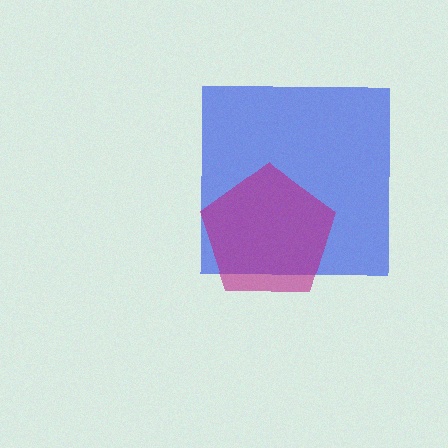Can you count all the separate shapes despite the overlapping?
Yes, there are 2 separate shapes.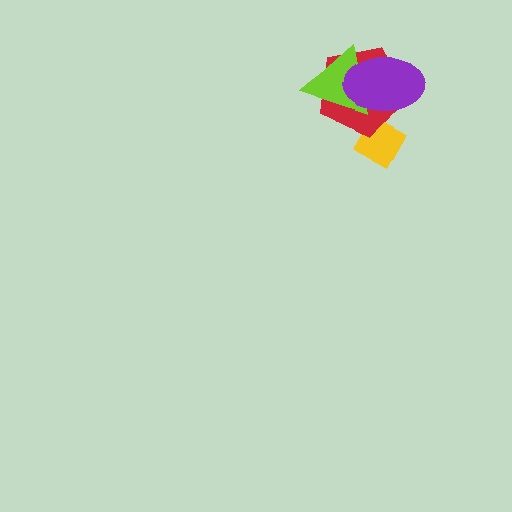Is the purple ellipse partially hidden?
No, no other shape covers it.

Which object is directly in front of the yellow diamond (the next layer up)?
The red pentagon is directly in front of the yellow diamond.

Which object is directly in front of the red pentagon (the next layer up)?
The lime triangle is directly in front of the red pentagon.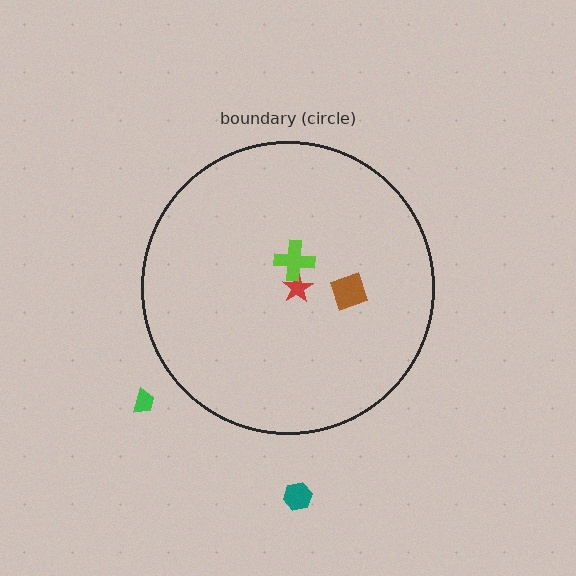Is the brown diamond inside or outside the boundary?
Inside.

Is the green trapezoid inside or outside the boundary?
Outside.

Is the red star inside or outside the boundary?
Inside.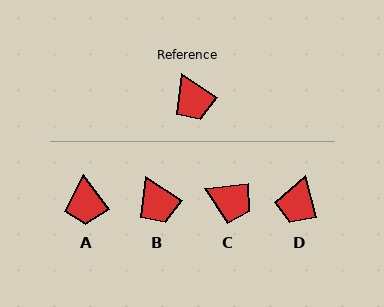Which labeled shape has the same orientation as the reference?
B.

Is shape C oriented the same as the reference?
No, it is off by about 40 degrees.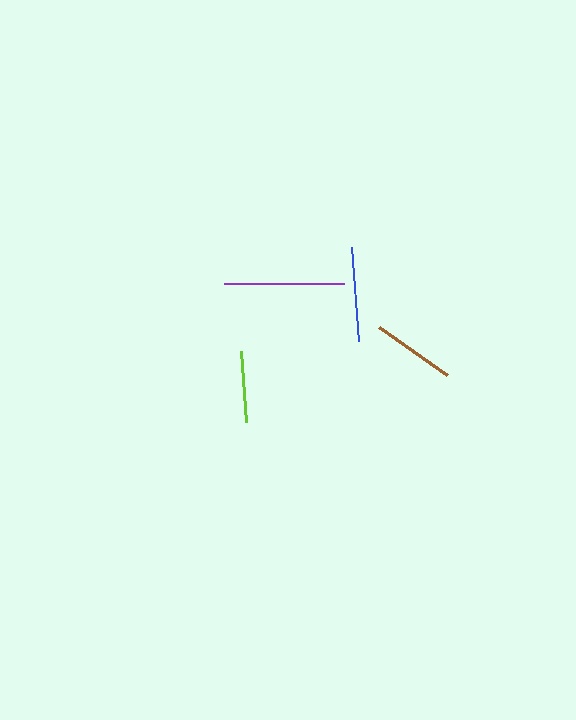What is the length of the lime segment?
The lime segment is approximately 71 pixels long.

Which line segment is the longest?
The purple line is the longest at approximately 120 pixels.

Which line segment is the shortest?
The lime line is the shortest at approximately 71 pixels.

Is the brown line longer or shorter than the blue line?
The blue line is longer than the brown line.